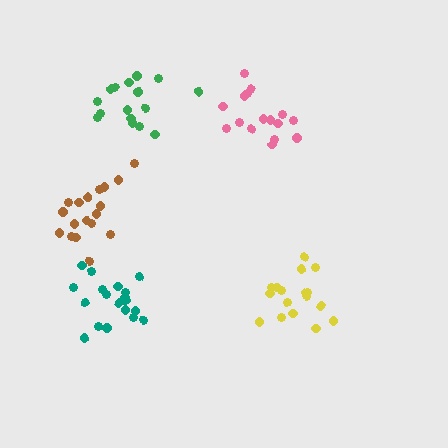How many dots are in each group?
Group 1: 17 dots, Group 2: 18 dots, Group 3: 16 dots, Group 4: 19 dots, Group 5: 16 dots (86 total).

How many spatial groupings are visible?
There are 5 spatial groupings.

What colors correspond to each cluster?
The clusters are colored: yellow, brown, pink, teal, green.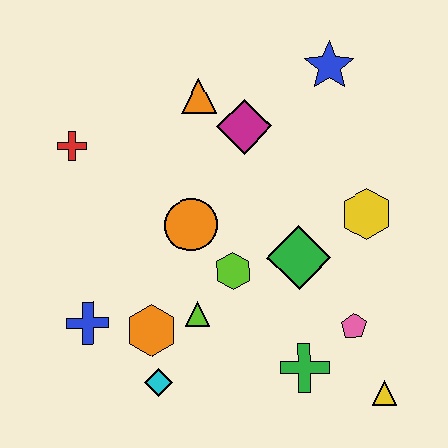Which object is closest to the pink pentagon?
The green cross is closest to the pink pentagon.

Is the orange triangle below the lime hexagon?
No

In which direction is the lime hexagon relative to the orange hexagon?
The lime hexagon is to the right of the orange hexagon.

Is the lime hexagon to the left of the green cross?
Yes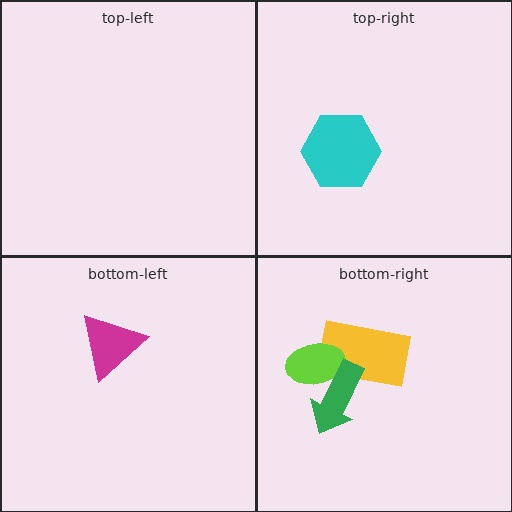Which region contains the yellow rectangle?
The bottom-right region.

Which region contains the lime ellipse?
The bottom-right region.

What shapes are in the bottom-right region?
The yellow rectangle, the lime ellipse, the green arrow.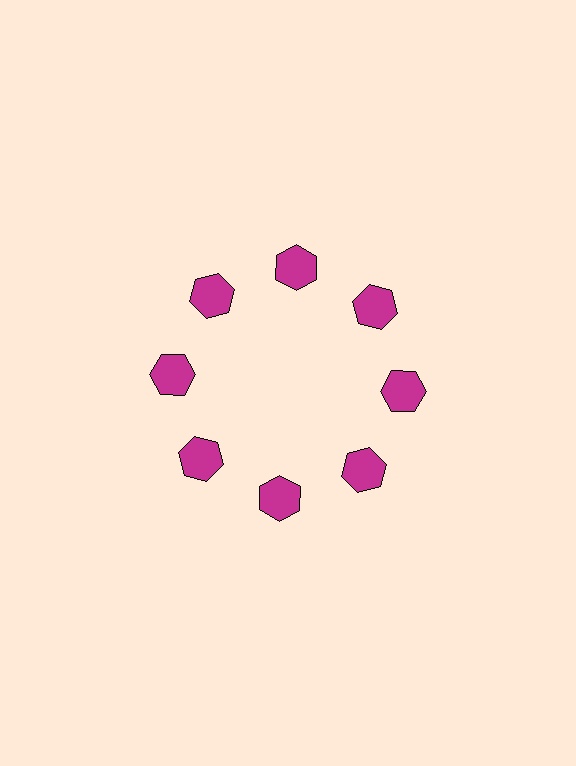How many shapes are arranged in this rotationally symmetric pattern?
There are 8 shapes, arranged in 8 groups of 1.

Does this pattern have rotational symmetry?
Yes, this pattern has 8-fold rotational symmetry. It looks the same after rotating 45 degrees around the center.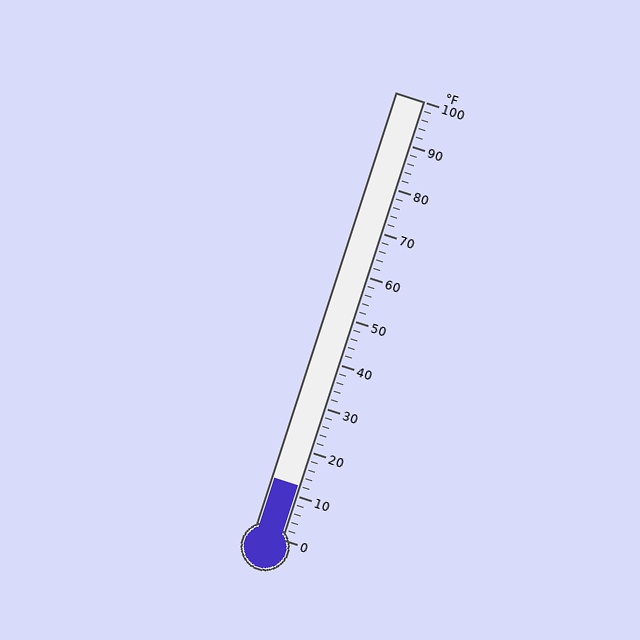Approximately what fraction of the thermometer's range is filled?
The thermometer is filled to approximately 10% of its range.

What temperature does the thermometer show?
The thermometer shows approximately 12°F.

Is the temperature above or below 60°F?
The temperature is below 60°F.